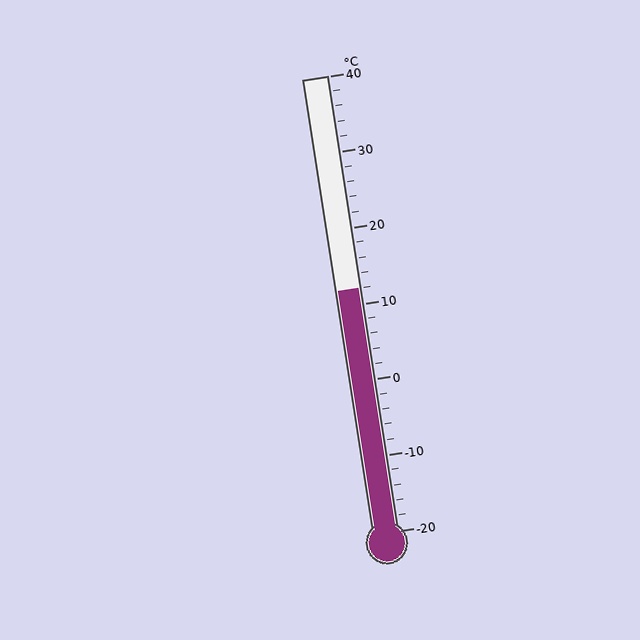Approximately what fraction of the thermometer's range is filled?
The thermometer is filled to approximately 55% of its range.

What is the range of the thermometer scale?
The thermometer scale ranges from -20°C to 40°C.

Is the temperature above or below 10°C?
The temperature is above 10°C.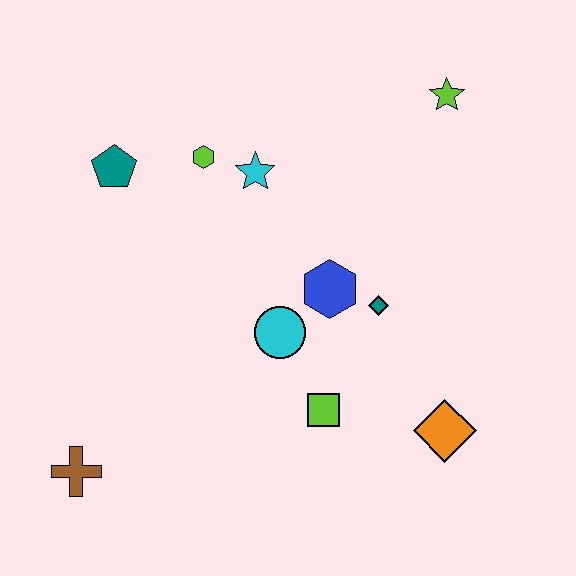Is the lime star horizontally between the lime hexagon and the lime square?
No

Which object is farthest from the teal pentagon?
The orange diamond is farthest from the teal pentagon.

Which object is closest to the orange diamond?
The lime square is closest to the orange diamond.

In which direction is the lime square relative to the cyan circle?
The lime square is below the cyan circle.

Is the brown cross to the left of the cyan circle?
Yes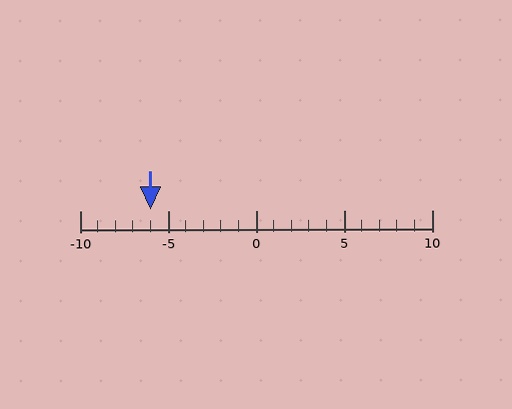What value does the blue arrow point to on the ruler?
The blue arrow points to approximately -6.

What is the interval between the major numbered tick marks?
The major tick marks are spaced 5 units apart.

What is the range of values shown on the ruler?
The ruler shows values from -10 to 10.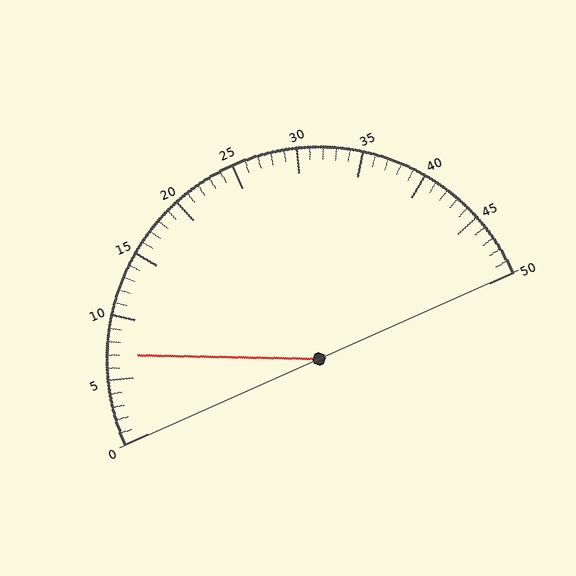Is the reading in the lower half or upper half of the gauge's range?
The reading is in the lower half of the range (0 to 50).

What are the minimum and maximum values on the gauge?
The gauge ranges from 0 to 50.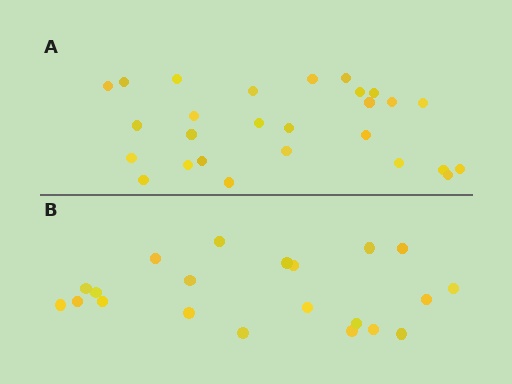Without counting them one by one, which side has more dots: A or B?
Region A (the top region) has more dots.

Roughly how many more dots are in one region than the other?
Region A has about 6 more dots than region B.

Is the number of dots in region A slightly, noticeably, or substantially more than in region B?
Region A has noticeably more, but not dramatically so. The ratio is roughly 1.3 to 1.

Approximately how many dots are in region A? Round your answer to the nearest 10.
About 30 dots. (The exact count is 27, which rounds to 30.)